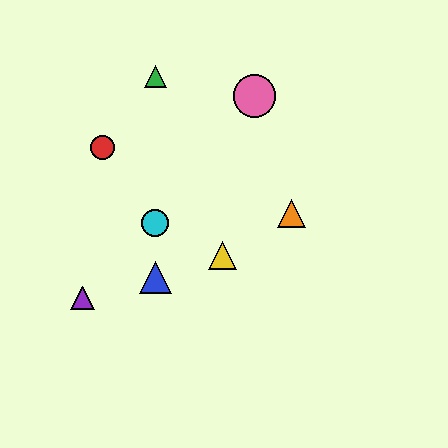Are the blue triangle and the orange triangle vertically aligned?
No, the blue triangle is at x≈155 and the orange triangle is at x≈292.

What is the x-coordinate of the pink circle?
The pink circle is at x≈255.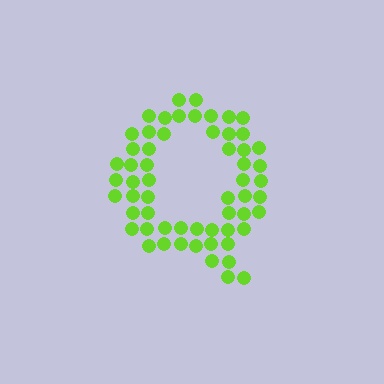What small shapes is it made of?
It is made of small circles.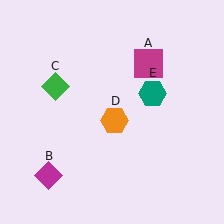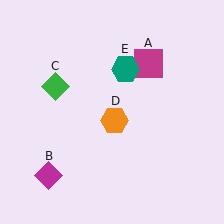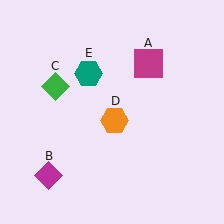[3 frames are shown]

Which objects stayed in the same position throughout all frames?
Magenta square (object A) and magenta diamond (object B) and green diamond (object C) and orange hexagon (object D) remained stationary.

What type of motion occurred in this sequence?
The teal hexagon (object E) rotated counterclockwise around the center of the scene.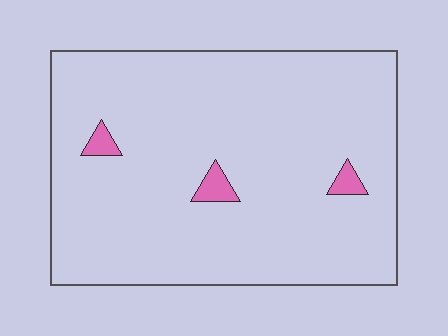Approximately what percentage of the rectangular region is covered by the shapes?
Approximately 5%.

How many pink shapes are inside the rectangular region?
3.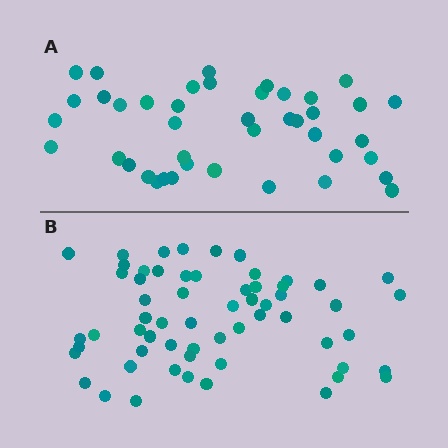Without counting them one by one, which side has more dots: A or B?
Region B (the bottom region) has more dots.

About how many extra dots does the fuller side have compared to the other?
Region B has approximately 20 more dots than region A.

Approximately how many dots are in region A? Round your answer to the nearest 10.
About 40 dots. (The exact count is 42, which rounds to 40.)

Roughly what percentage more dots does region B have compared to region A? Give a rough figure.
About 45% more.